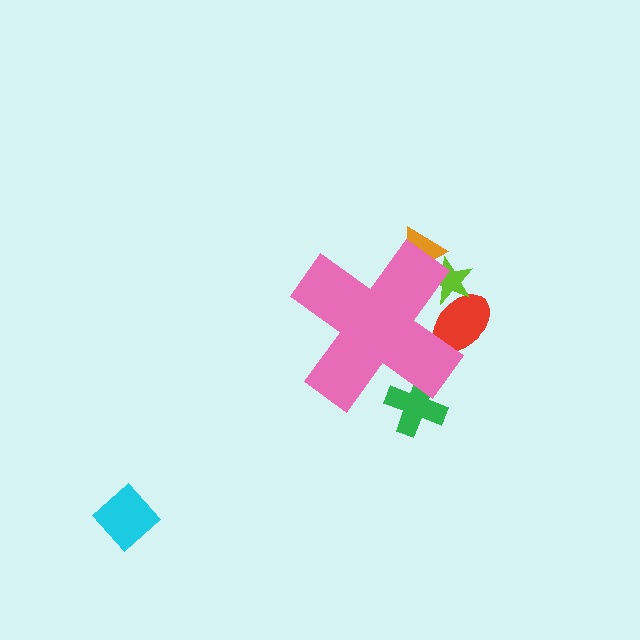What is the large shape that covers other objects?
A pink cross.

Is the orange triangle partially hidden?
Yes, the orange triangle is partially hidden behind the pink cross.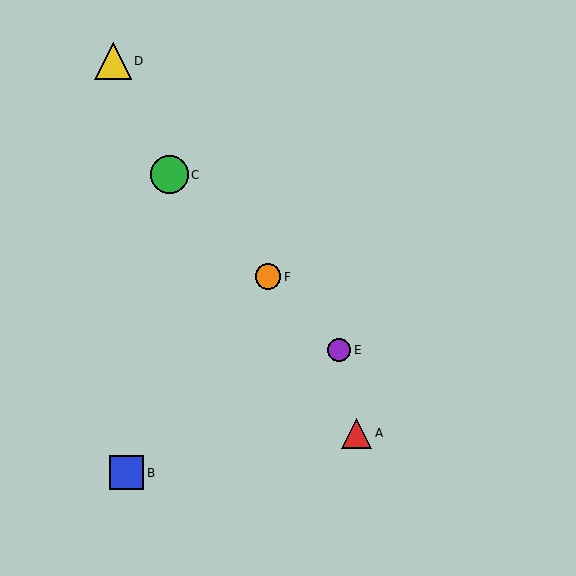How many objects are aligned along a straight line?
3 objects (C, E, F) are aligned along a straight line.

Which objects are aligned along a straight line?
Objects C, E, F are aligned along a straight line.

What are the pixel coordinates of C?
Object C is at (169, 175).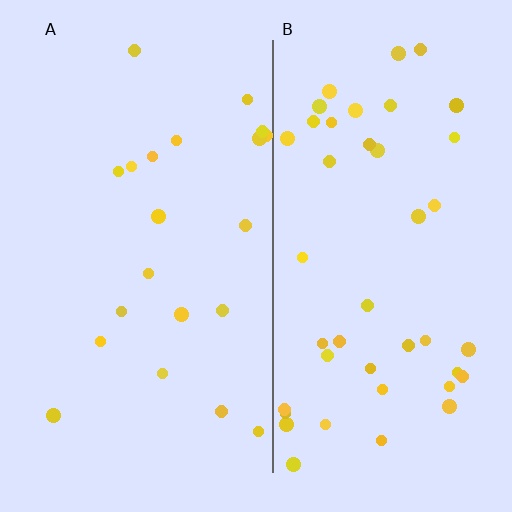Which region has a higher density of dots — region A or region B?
B (the right).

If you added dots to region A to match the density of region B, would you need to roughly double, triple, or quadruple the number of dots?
Approximately double.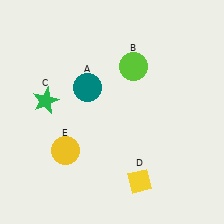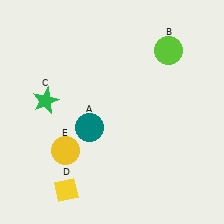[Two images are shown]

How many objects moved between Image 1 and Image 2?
3 objects moved between the two images.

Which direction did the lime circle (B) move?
The lime circle (B) moved right.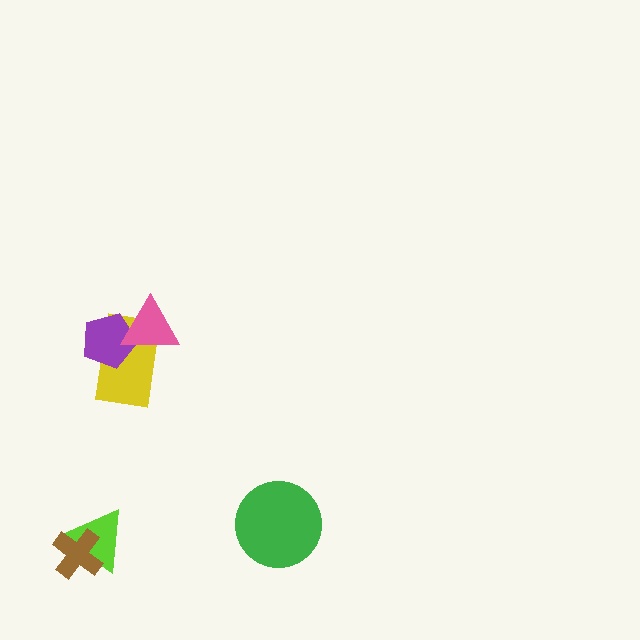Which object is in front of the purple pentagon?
The pink triangle is in front of the purple pentagon.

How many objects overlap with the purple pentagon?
2 objects overlap with the purple pentagon.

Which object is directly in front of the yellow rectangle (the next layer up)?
The purple pentagon is directly in front of the yellow rectangle.